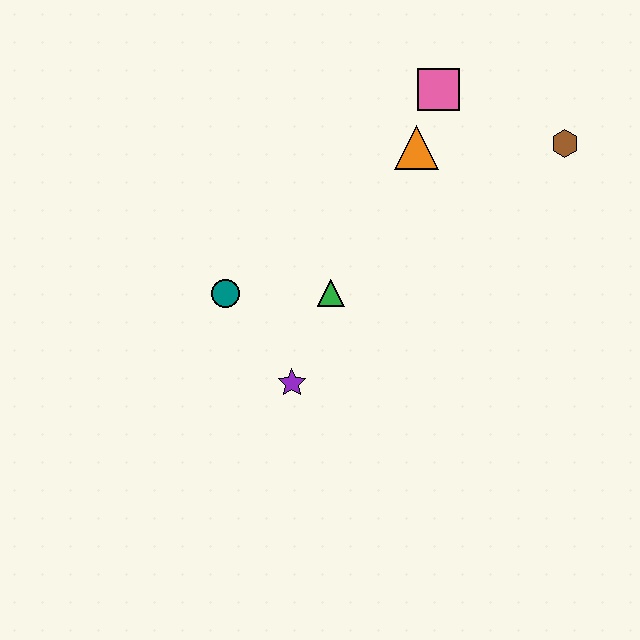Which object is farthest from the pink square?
The purple star is farthest from the pink square.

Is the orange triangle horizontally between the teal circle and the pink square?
Yes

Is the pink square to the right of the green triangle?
Yes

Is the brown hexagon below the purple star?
No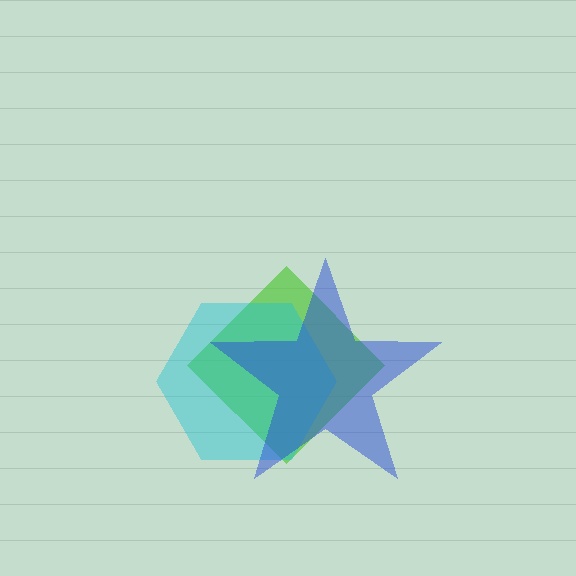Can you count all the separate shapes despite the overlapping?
Yes, there are 3 separate shapes.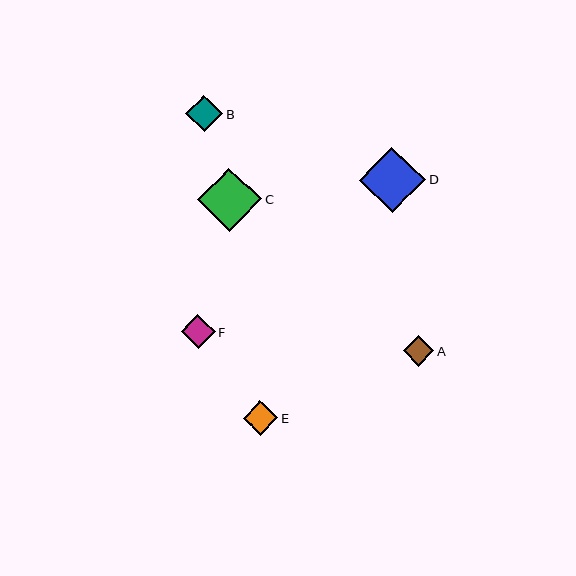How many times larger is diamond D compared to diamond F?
Diamond D is approximately 1.9 times the size of diamond F.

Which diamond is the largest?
Diamond D is the largest with a size of approximately 66 pixels.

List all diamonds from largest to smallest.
From largest to smallest: D, C, B, E, F, A.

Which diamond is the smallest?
Diamond A is the smallest with a size of approximately 31 pixels.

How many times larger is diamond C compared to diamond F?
Diamond C is approximately 1.9 times the size of diamond F.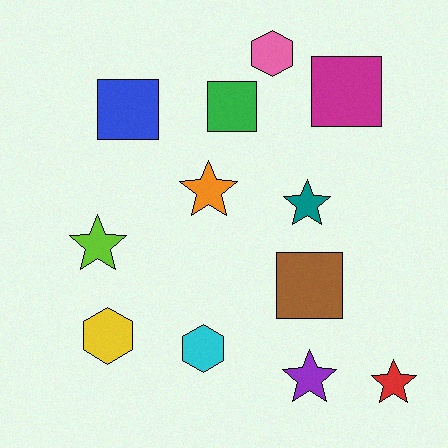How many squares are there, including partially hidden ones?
There are 4 squares.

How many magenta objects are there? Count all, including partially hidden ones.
There is 1 magenta object.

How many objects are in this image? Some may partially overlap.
There are 12 objects.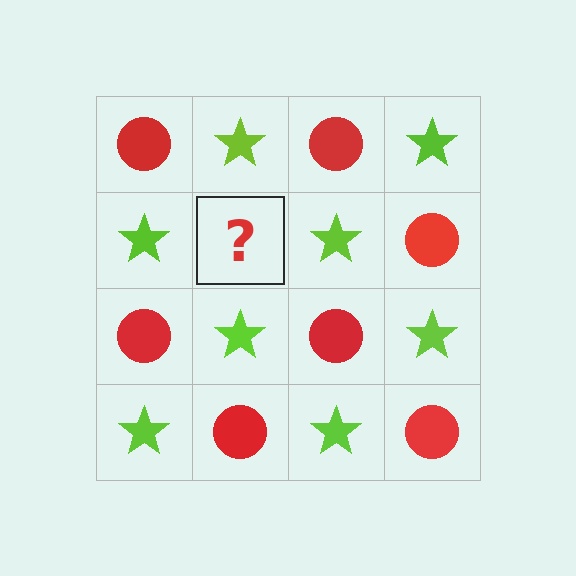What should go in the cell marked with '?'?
The missing cell should contain a red circle.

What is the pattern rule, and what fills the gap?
The rule is that it alternates red circle and lime star in a checkerboard pattern. The gap should be filled with a red circle.